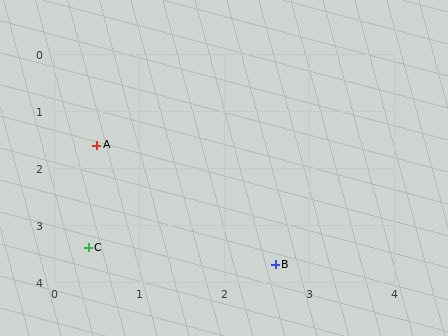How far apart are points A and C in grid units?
Points A and C are about 1.8 grid units apart.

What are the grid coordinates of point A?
Point A is at approximately (0.5, 1.6).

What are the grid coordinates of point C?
Point C is at approximately (0.4, 3.4).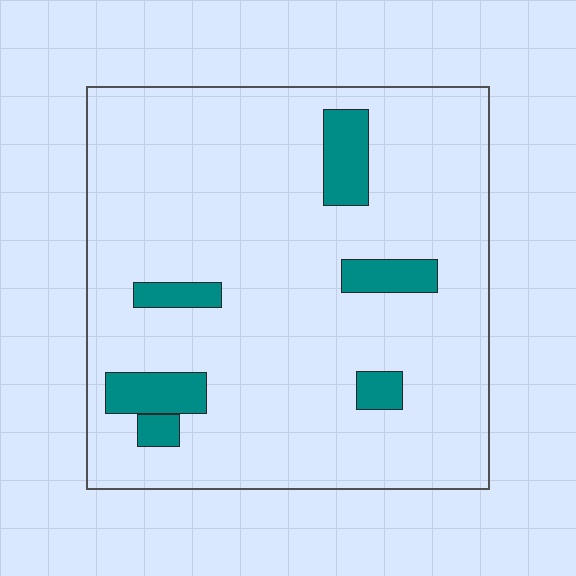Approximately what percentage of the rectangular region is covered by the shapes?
Approximately 10%.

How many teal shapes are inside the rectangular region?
6.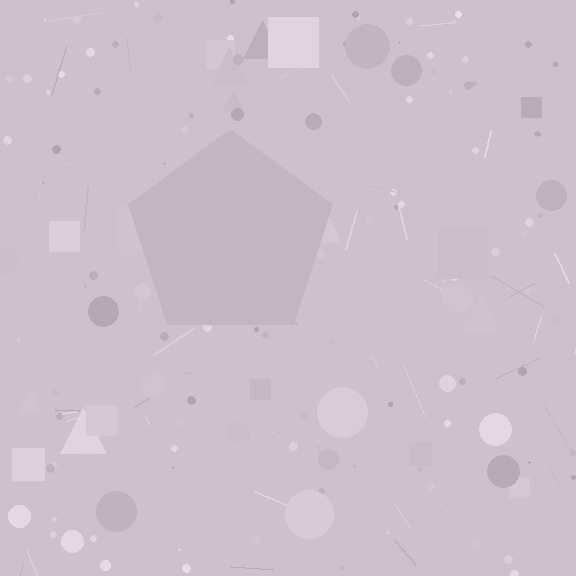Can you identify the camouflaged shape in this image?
The camouflaged shape is a pentagon.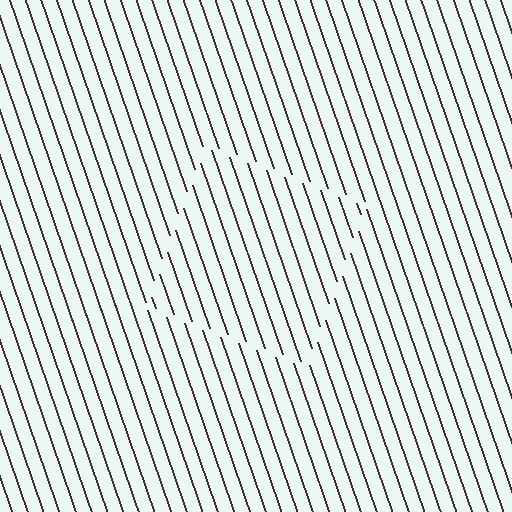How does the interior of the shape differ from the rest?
The interior of the shape contains the same grating, shifted by half a period — the contour is defined by the phase discontinuity where line-ends from the inner and outer gratings abut.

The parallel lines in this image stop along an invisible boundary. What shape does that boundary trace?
An illusory square. The interior of the shape contains the same grating, shifted by half a period — the contour is defined by the phase discontinuity where line-ends from the inner and outer gratings abut.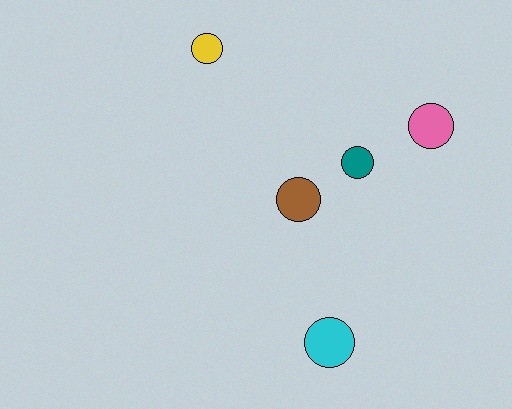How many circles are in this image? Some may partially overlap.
There are 5 circles.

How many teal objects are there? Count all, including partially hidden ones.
There is 1 teal object.